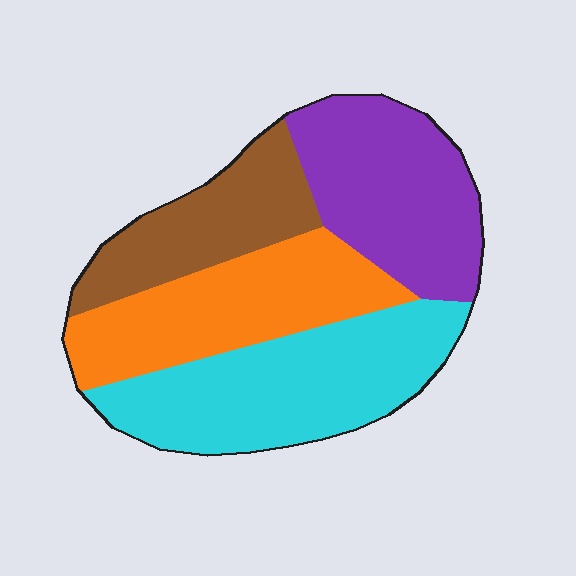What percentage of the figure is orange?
Orange covers 25% of the figure.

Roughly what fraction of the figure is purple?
Purple takes up about one quarter (1/4) of the figure.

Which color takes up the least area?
Brown, at roughly 20%.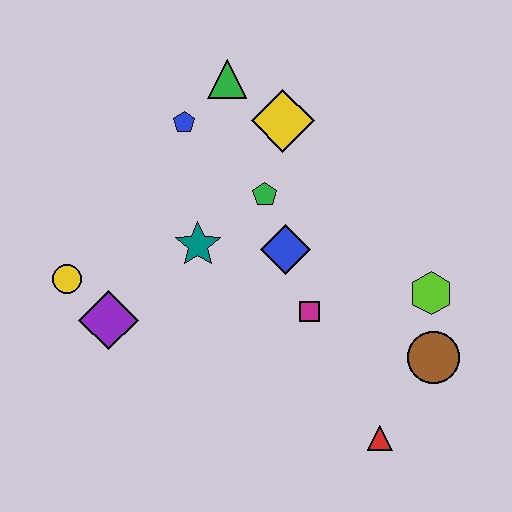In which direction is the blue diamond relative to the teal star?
The blue diamond is to the right of the teal star.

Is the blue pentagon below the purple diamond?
No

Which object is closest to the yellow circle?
The purple diamond is closest to the yellow circle.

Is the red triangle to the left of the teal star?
No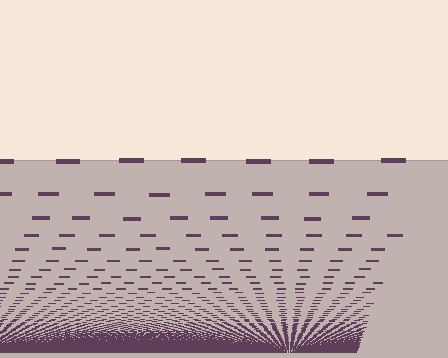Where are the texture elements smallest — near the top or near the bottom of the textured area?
Near the bottom.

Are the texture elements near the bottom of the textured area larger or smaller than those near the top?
Smaller. The gradient is inverted — elements near the bottom are smaller and denser.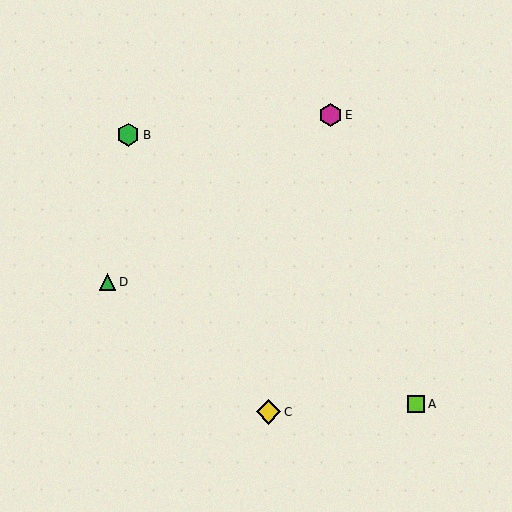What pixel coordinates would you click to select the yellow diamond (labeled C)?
Click at (268, 412) to select the yellow diamond C.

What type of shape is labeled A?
Shape A is a lime square.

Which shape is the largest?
The yellow diamond (labeled C) is the largest.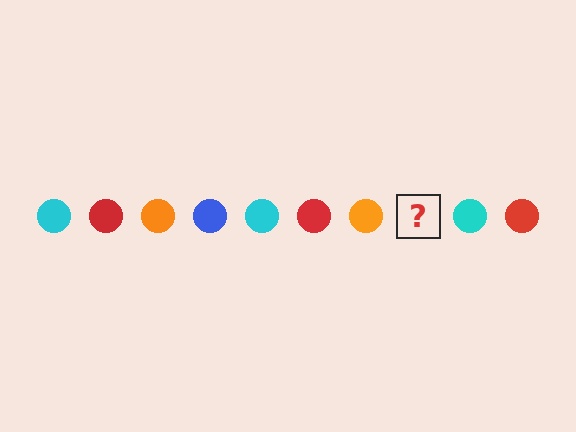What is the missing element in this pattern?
The missing element is a blue circle.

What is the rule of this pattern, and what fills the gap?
The rule is that the pattern cycles through cyan, red, orange, blue circles. The gap should be filled with a blue circle.